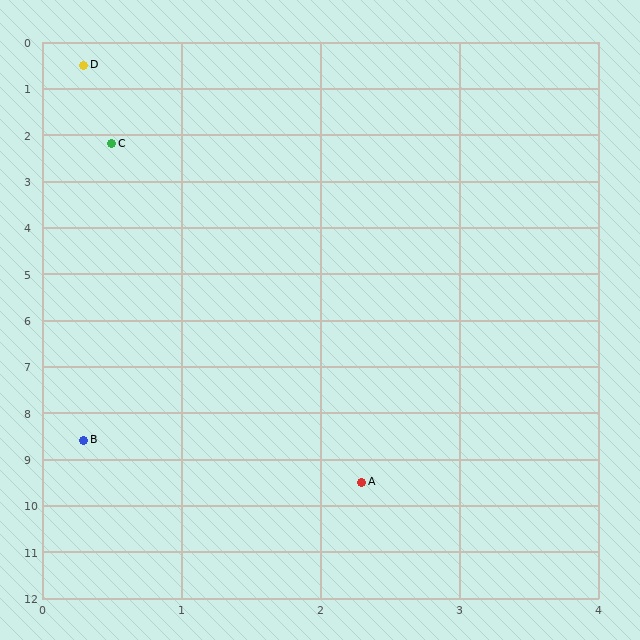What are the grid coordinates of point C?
Point C is at approximately (0.5, 2.2).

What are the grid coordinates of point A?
Point A is at approximately (2.3, 9.5).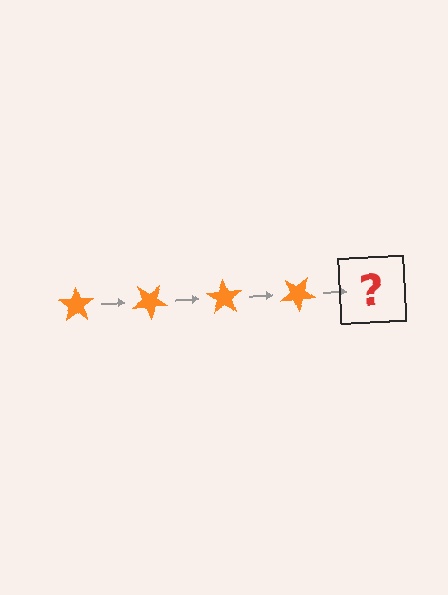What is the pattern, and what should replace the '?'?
The pattern is that the star rotates 35 degrees each step. The '?' should be an orange star rotated 140 degrees.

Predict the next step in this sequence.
The next step is an orange star rotated 140 degrees.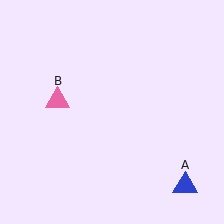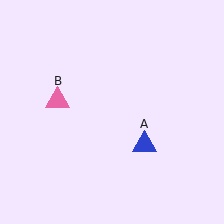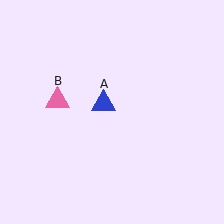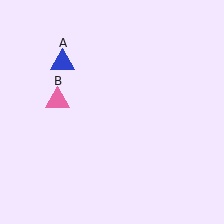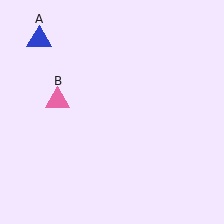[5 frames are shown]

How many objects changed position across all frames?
1 object changed position: blue triangle (object A).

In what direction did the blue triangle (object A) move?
The blue triangle (object A) moved up and to the left.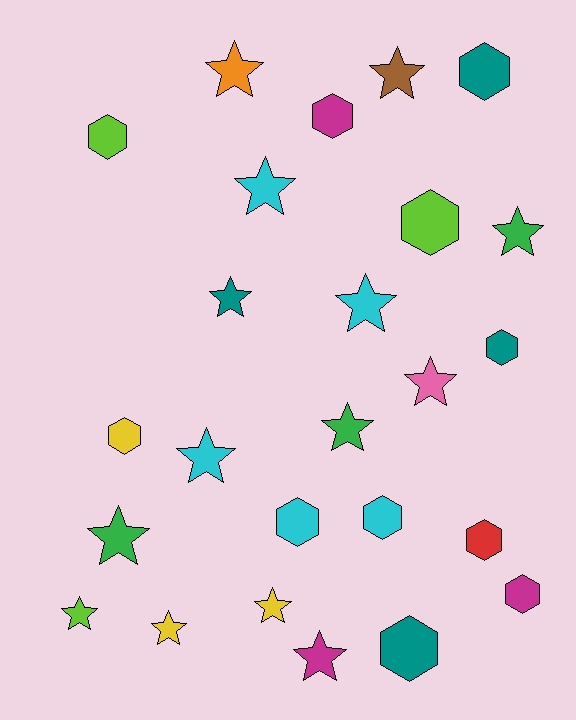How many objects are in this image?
There are 25 objects.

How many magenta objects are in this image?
There are 3 magenta objects.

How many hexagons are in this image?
There are 11 hexagons.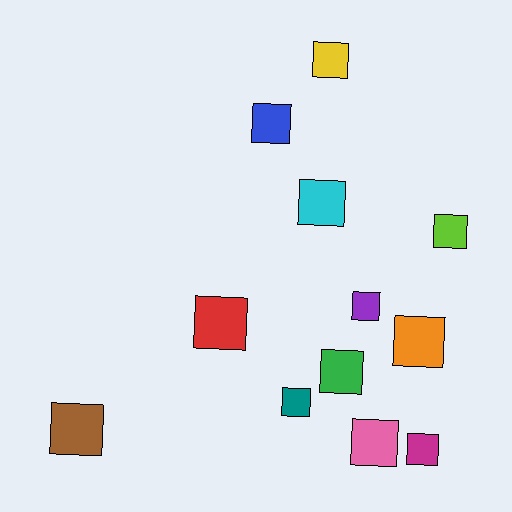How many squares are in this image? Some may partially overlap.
There are 12 squares.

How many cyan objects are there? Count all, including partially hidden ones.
There is 1 cyan object.